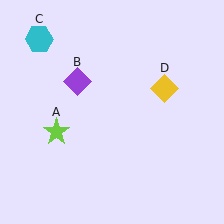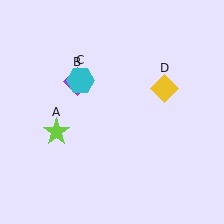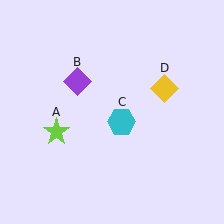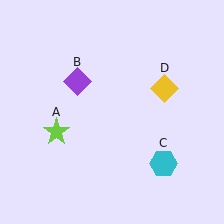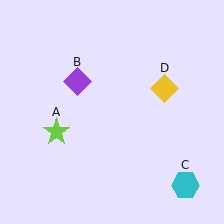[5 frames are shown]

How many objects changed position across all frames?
1 object changed position: cyan hexagon (object C).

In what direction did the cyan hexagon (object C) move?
The cyan hexagon (object C) moved down and to the right.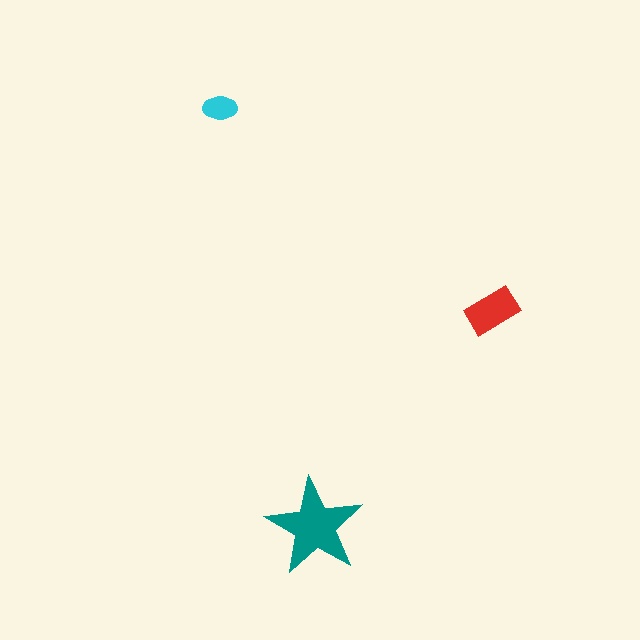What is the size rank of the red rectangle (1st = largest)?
2nd.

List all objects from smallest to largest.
The cyan ellipse, the red rectangle, the teal star.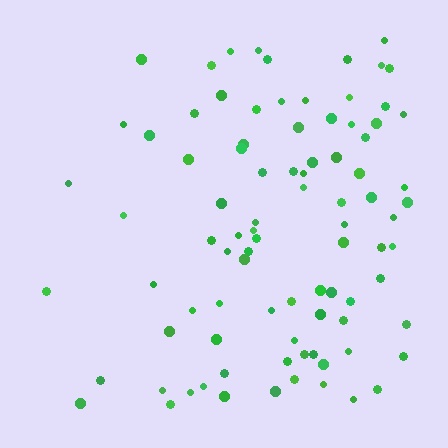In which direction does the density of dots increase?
From left to right, with the right side densest.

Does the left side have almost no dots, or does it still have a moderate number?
Still a moderate number, just noticeably fewer than the right.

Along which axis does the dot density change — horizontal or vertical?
Horizontal.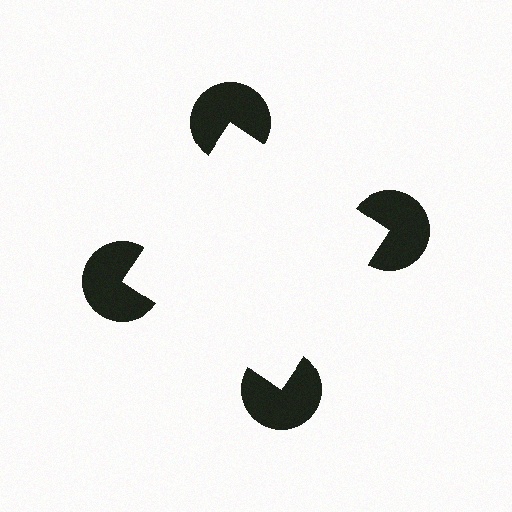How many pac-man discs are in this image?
There are 4 — one at each vertex of the illusory square.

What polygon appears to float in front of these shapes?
An illusory square — its edges are inferred from the aligned wedge cuts in the pac-man discs, not physically drawn.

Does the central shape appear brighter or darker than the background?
It typically appears slightly brighter than the background, even though no actual brightness change is drawn.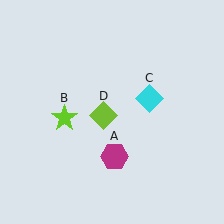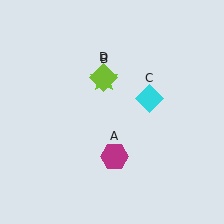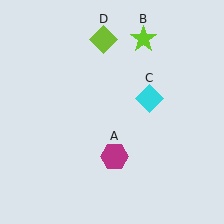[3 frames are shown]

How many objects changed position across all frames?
2 objects changed position: lime star (object B), lime diamond (object D).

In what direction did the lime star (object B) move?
The lime star (object B) moved up and to the right.